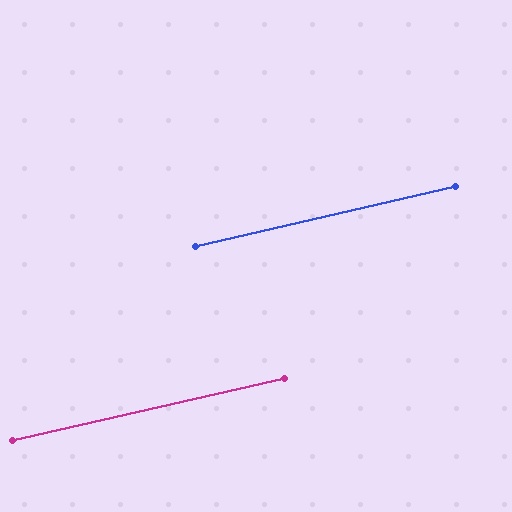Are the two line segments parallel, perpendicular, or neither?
Parallel — their directions differ by only 0.0°.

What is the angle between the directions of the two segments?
Approximately 0 degrees.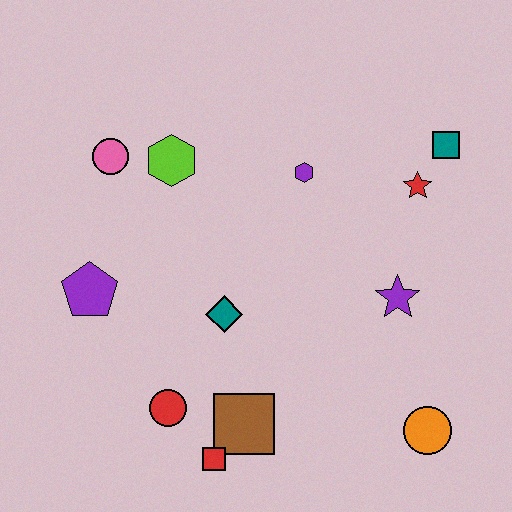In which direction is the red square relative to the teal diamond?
The red square is below the teal diamond.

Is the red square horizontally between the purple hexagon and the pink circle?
Yes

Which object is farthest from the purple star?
The pink circle is farthest from the purple star.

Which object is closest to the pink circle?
The lime hexagon is closest to the pink circle.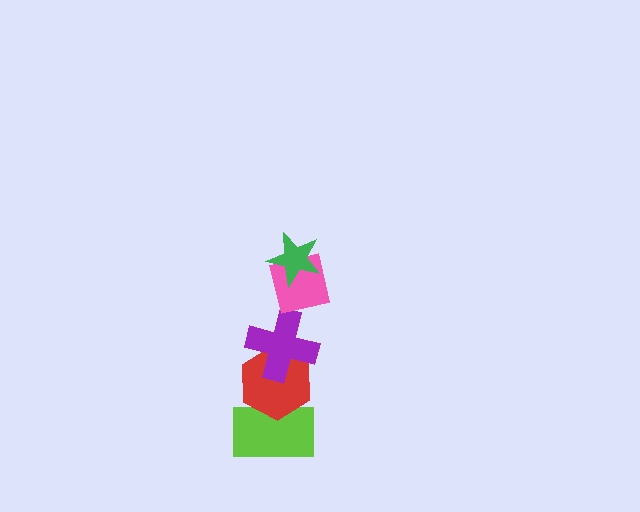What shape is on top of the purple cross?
The pink square is on top of the purple cross.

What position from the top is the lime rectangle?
The lime rectangle is 5th from the top.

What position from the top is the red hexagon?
The red hexagon is 4th from the top.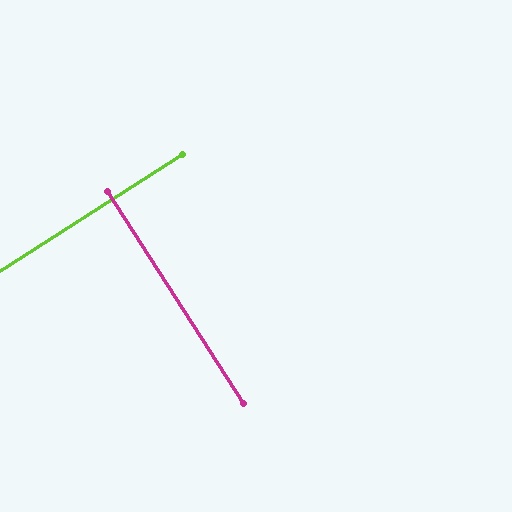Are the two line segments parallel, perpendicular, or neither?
Perpendicular — they meet at approximately 90°.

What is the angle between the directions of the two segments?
Approximately 90 degrees.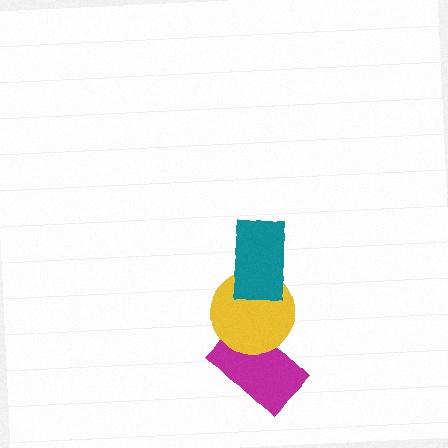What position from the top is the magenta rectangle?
The magenta rectangle is 3rd from the top.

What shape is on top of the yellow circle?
The teal rectangle is on top of the yellow circle.